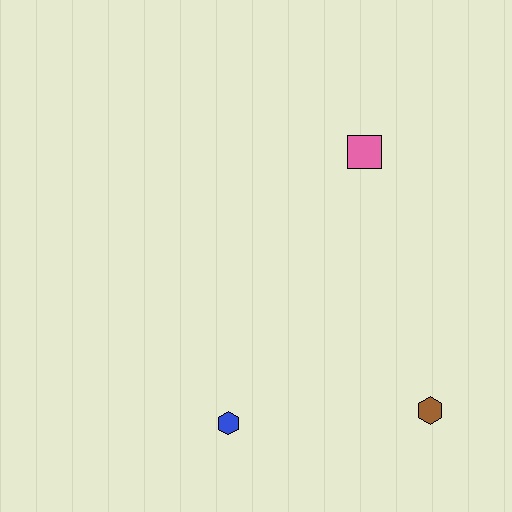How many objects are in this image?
There are 3 objects.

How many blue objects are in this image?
There is 1 blue object.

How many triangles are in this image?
There are no triangles.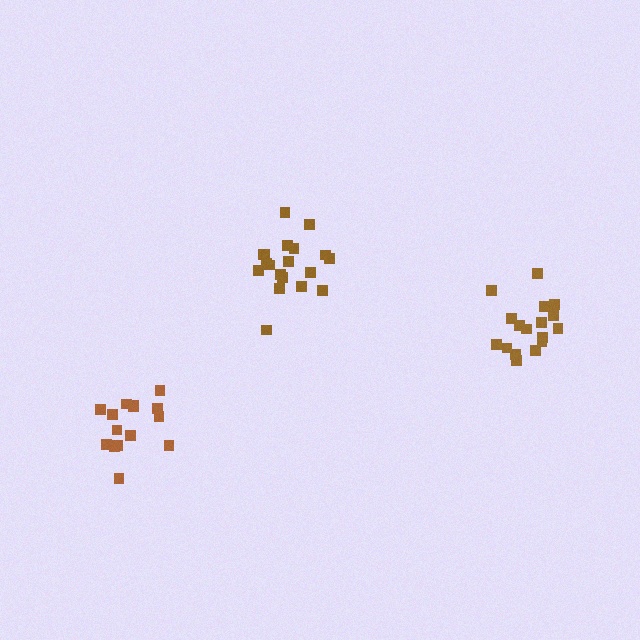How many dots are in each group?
Group 1: 19 dots, Group 2: 17 dots, Group 3: 15 dots (51 total).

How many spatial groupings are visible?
There are 3 spatial groupings.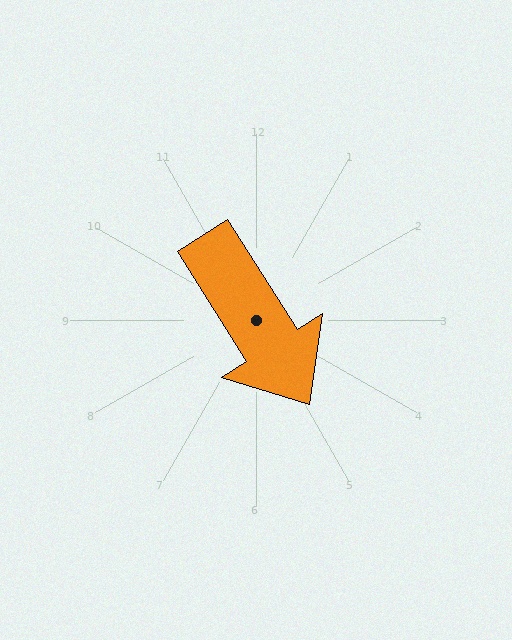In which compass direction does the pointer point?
Southeast.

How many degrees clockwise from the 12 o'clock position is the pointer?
Approximately 148 degrees.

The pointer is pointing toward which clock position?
Roughly 5 o'clock.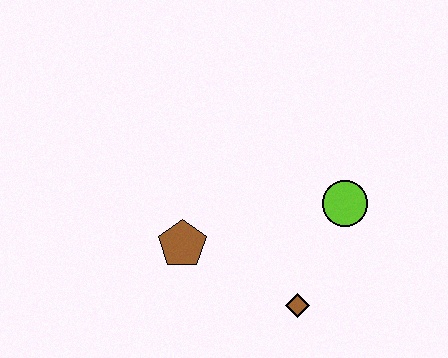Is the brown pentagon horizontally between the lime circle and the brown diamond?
No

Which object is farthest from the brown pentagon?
The lime circle is farthest from the brown pentagon.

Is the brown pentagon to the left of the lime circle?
Yes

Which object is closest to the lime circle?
The brown diamond is closest to the lime circle.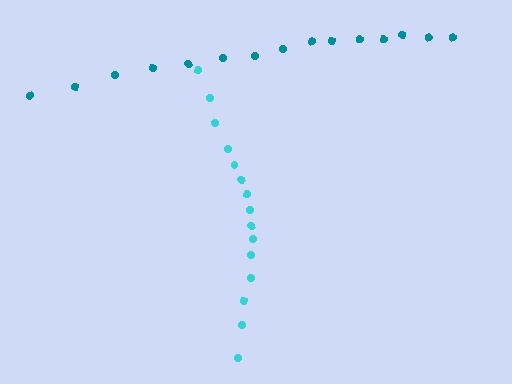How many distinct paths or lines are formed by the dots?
There are 2 distinct paths.